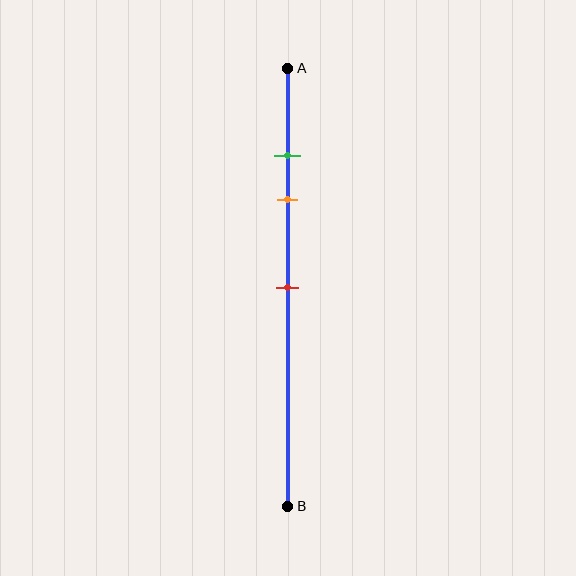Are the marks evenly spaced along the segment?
No, the marks are not evenly spaced.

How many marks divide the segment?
There are 3 marks dividing the segment.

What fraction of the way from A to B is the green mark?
The green mark is approximately 20% (0.2) of the way from A to B.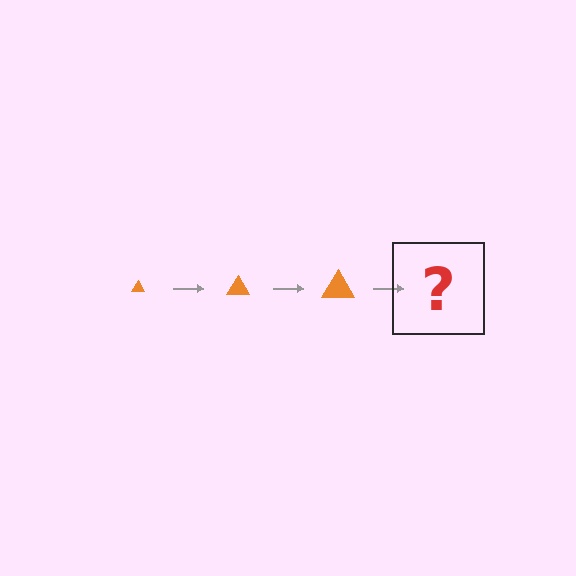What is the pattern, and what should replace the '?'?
The pattern is that the triangle gets progressively larger each step. The '?' should be an orange triangle, larger than the previous one.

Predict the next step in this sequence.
The next step is an orange triangle, larger than the previous one.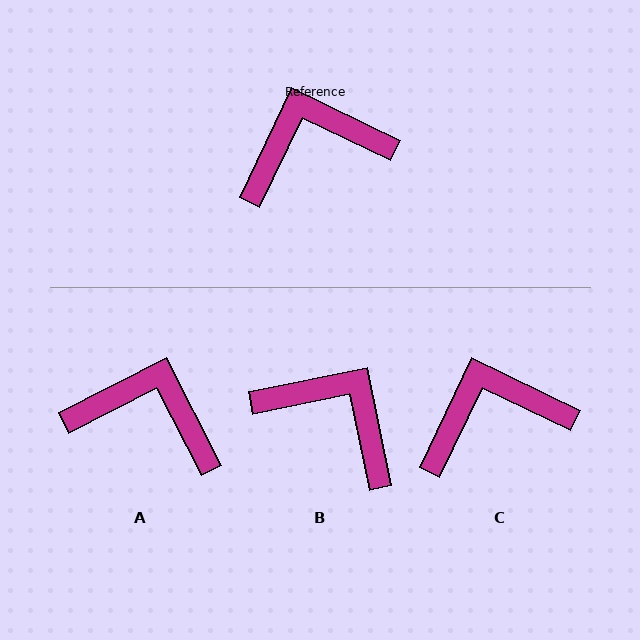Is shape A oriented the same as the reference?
No, it is off by about 37 degrees.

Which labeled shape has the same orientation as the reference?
C.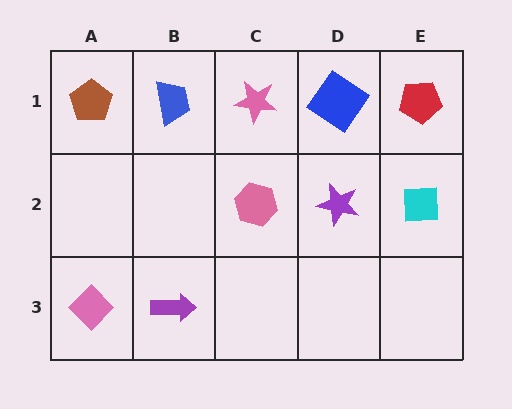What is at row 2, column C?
A pink hexagon.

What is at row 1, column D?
A blue diamond.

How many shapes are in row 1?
5 shapes.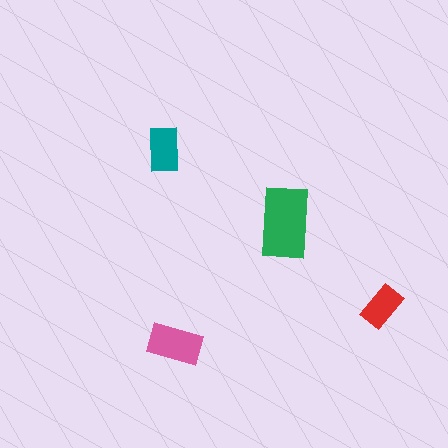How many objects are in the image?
There are 4 objects in the image.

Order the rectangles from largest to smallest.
the green one, the pink one, the teal one, the red one.